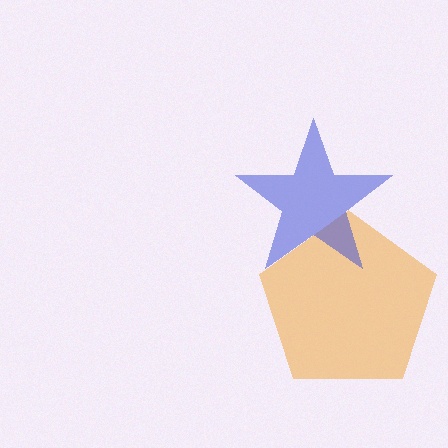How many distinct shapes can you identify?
There are 2 distinct shapes: an orange pentagon, a blue star.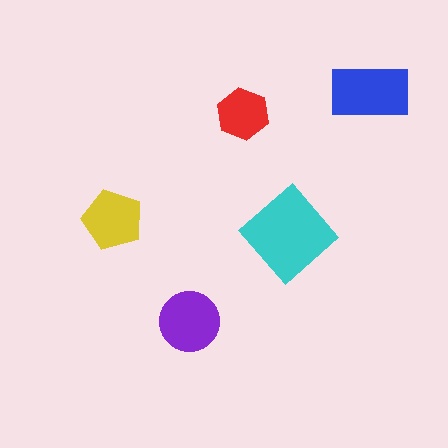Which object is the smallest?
The red hexagon.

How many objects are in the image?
There are 5 objects in the image.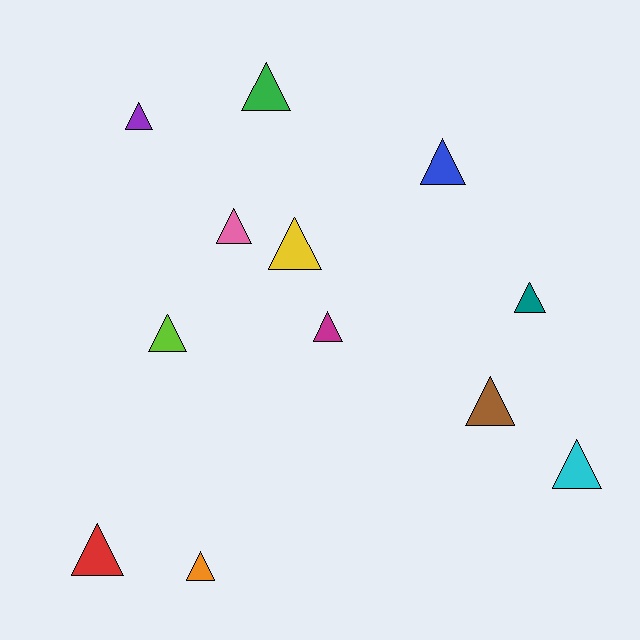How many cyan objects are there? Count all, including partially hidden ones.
There is 1 cyan object.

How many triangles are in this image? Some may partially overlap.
There are 12 triangles.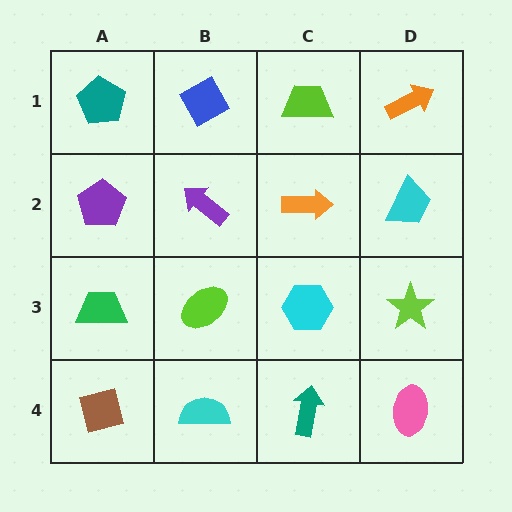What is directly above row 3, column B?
A purple arrow.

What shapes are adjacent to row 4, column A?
A green trapezoid (row 3, column A), a cyan semicircle (row 4, column B).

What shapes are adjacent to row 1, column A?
A purple pentagon (row 2, column A), a blue diamond (row 1, column B).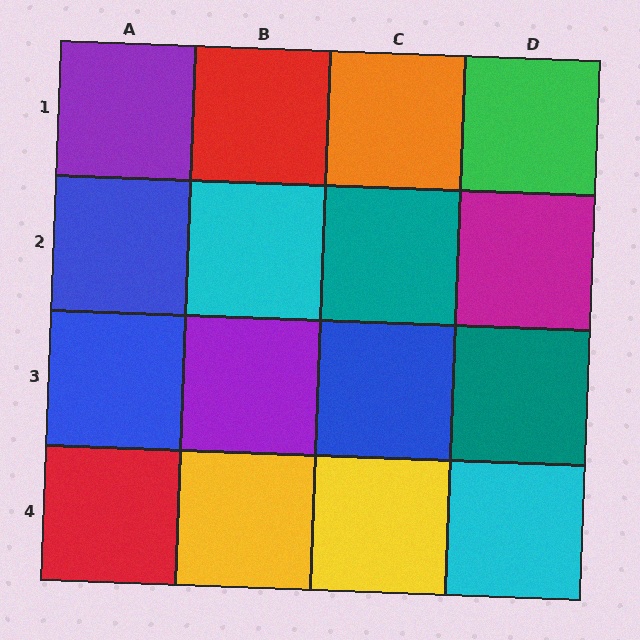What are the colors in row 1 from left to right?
Purple, red, orange, green.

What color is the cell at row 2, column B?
Cyan.